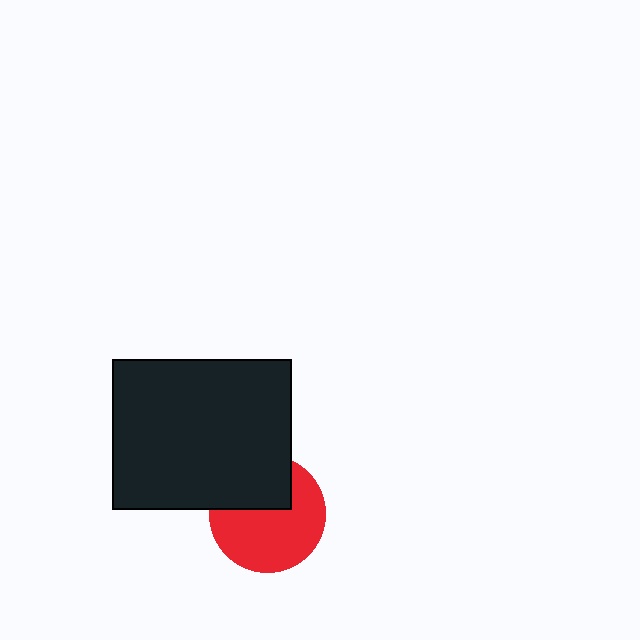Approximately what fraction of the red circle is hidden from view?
Roughly 34% of the red circle is hidden behind the black rectangle.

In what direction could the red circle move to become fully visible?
The red circle could move down. That would shift it out from behind the black rectangle entirely.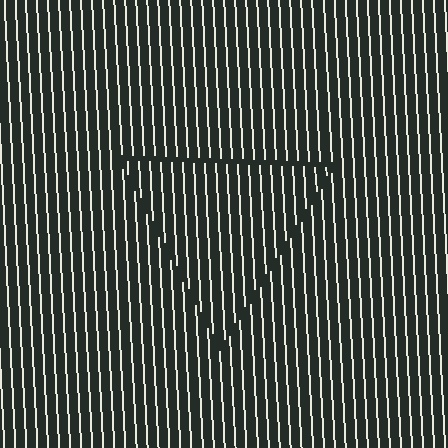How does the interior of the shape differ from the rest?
The interior of the shape contains the same grating, shifted by half a period — the contour is defined by the phase discontinuity where line-ends from the inner and outer gratings abut.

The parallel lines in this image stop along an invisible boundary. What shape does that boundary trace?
An illusory triangle. The interior of the shape contains the same grating, shifted by half a period — the contour is defined by the phase discontinuity where line-ends from the inner and outer gratings abut.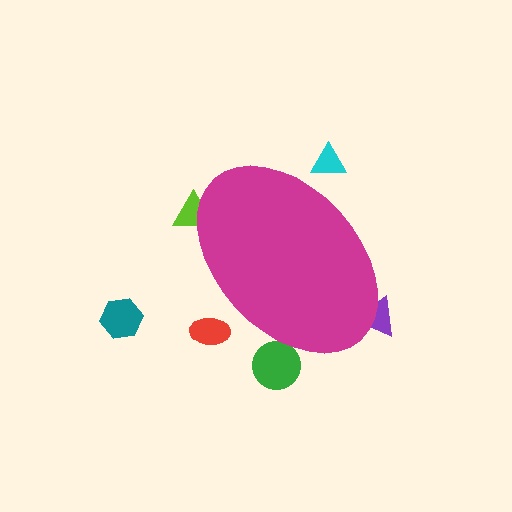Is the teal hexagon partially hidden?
No, the teal hexagon is fully visible.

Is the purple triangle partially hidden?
Yes, the purple triangle is partially hidden behind the magenta ellipse.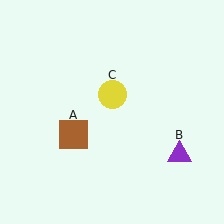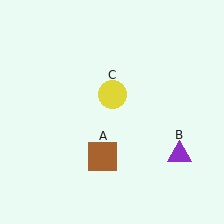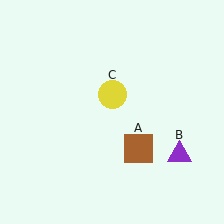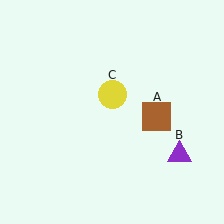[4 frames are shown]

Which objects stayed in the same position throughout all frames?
Purple triangle (object B) and yellow circle (object C) remained stationary.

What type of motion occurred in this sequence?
The brown square (object A) rotated counterclockwise around the center of the scene.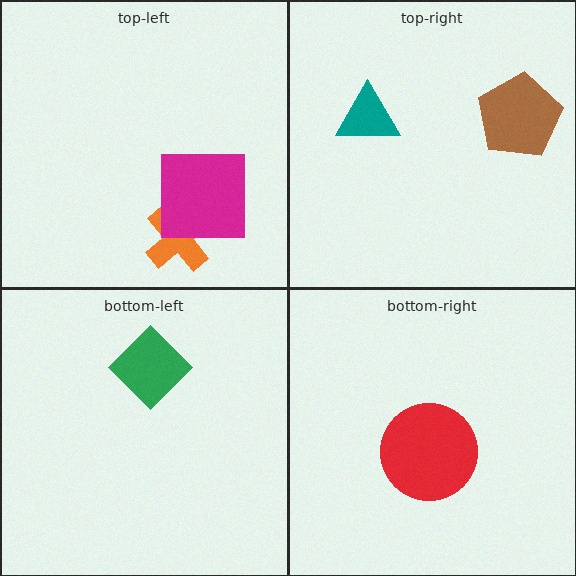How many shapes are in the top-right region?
2.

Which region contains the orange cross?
The top-left region.